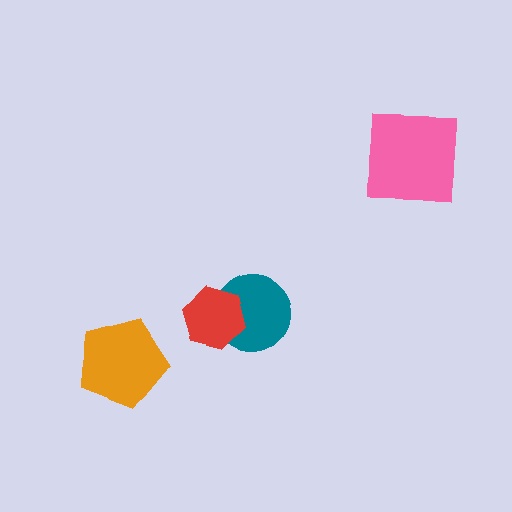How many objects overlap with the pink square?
0 objects overlap with the pink square.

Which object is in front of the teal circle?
The red hexagon is in front of the teal circle.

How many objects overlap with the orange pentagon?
0 objects overlap with the orange pentagon.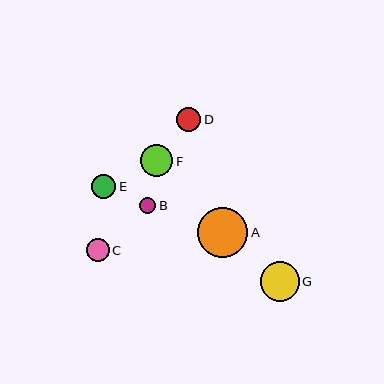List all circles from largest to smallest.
From largest to smallest: A, G, F, E, D, C, B.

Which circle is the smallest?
Circle B is the smallest with a size of approximately 17 pixels.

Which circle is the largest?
Circle A is the largest with a size of approximately 50 pixels.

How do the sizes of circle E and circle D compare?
Circle E and circle D are approximately the same size.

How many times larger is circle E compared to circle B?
Circle E is approximately 1.4 times the size of circle B.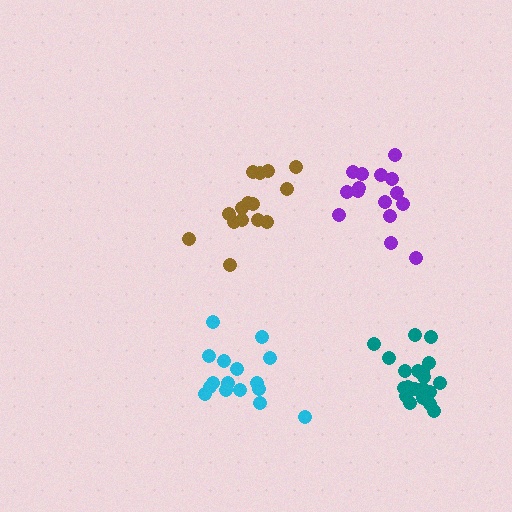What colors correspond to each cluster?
The clusters are colored: cyan, brown, purple, teal.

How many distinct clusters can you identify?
There are 4 distinct clusters.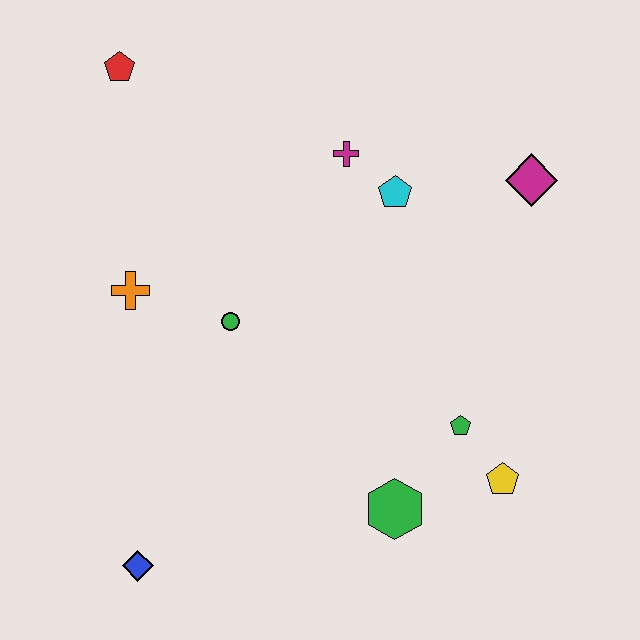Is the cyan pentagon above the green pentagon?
Yes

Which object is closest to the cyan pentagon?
The magenta cross is closest to the cyan pentagon.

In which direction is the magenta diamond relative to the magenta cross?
The magenta diamond is to the right of the magenta cross.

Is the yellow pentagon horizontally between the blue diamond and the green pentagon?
No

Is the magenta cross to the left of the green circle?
No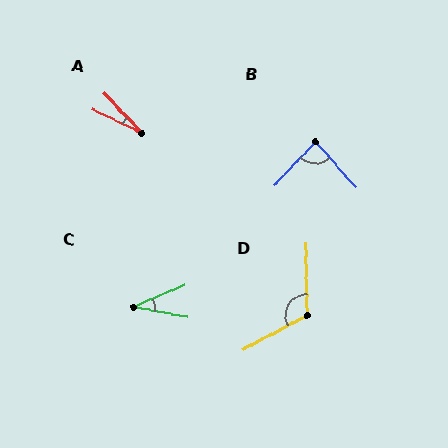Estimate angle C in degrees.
Approximately 34 degrees.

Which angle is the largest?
D, at approximately 118 degrees.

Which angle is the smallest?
A, at approximately 21 degrees.